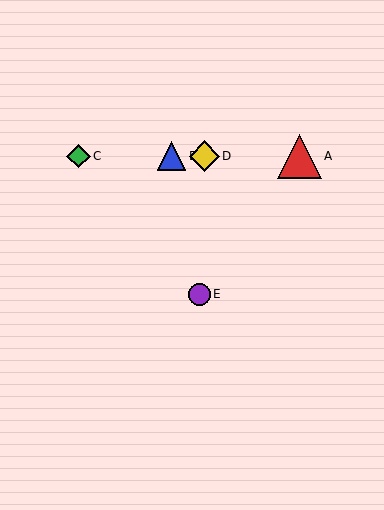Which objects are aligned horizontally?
Objects A, B, C, D are aligned horizontally.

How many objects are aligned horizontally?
4 objects (A, B, C, D) are aligned horizontally.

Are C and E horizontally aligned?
No, C is at y≈156 and E is at y≈295.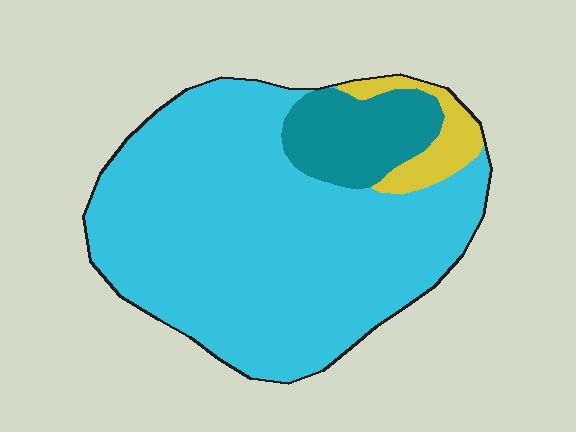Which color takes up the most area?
Cyan, at roughly 80%.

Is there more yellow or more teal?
Teal.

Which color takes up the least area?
Yellow, at roughly 5%.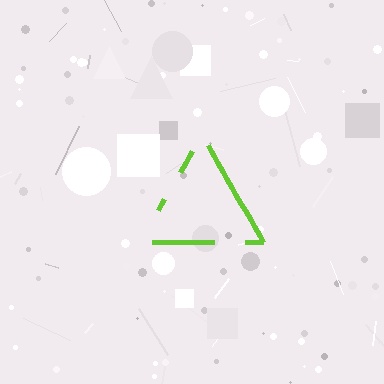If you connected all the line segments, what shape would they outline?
They would outline a triangle.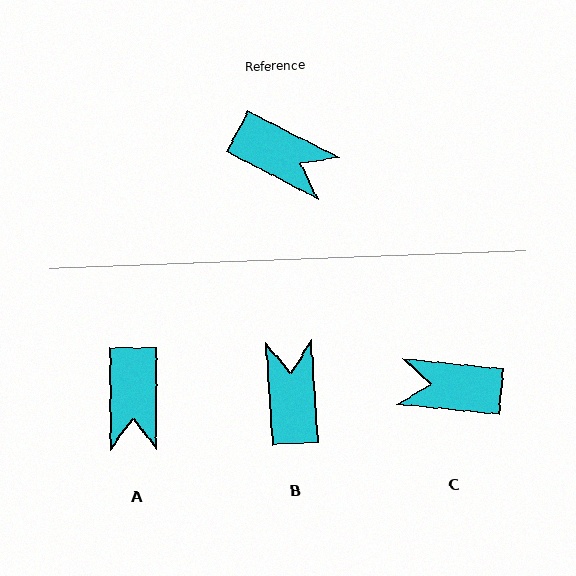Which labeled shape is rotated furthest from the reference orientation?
C, about 159 degrees away.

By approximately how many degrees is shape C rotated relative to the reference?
Approximately 159 degrees clockwise.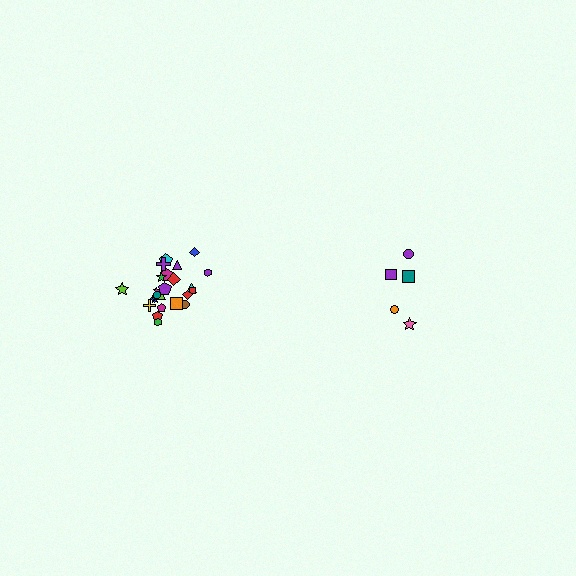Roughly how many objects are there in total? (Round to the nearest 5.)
Roughly 30 objects in total.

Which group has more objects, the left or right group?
The left group.